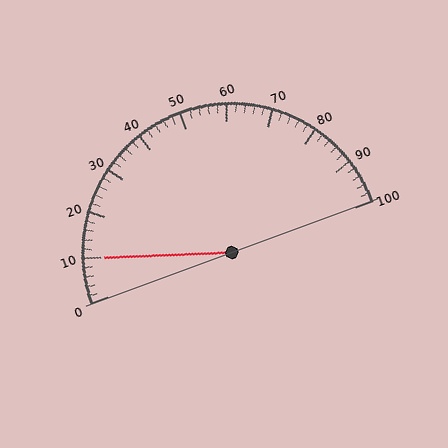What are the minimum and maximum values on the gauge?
The gauge ranges from 0 to 100.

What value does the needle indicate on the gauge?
The needle indicates approximately 10.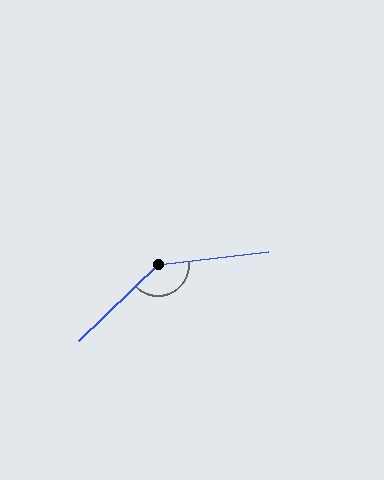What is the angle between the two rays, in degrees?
Approximately 143 degrees.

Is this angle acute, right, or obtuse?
It is obtuse.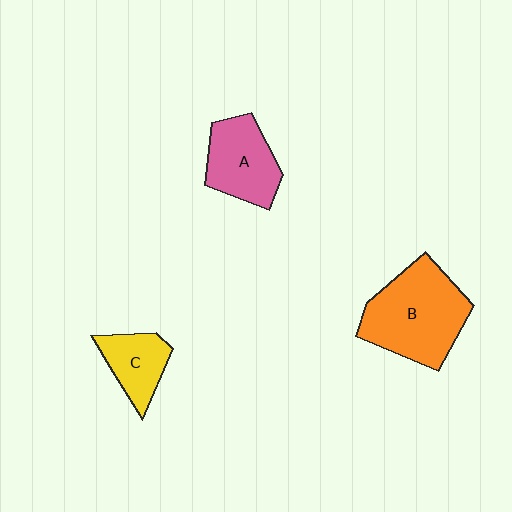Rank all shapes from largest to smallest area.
From largest to smallest: B (orange), A (pink), C (yellow).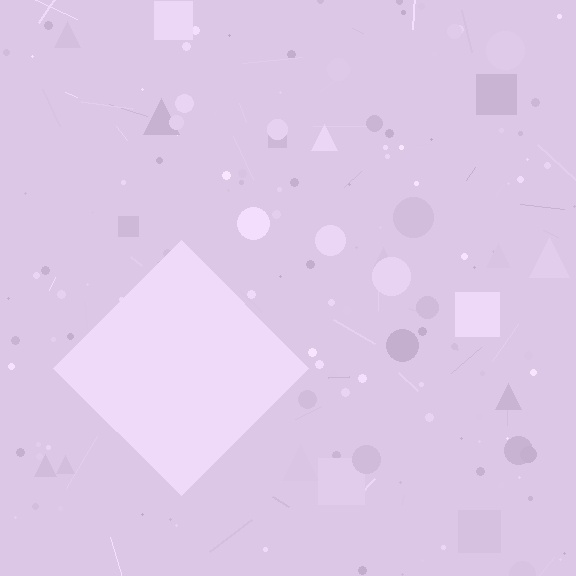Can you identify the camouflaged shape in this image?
The camouflaged shape is a diamond.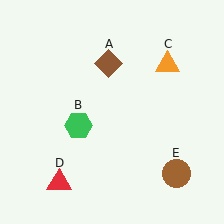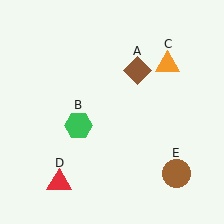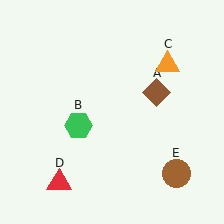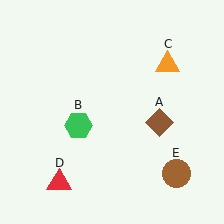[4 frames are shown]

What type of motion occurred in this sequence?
The brown diamond (object A) rotated clockwise around the center of the scene.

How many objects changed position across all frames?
1 object changed position: brown diamond (object A).